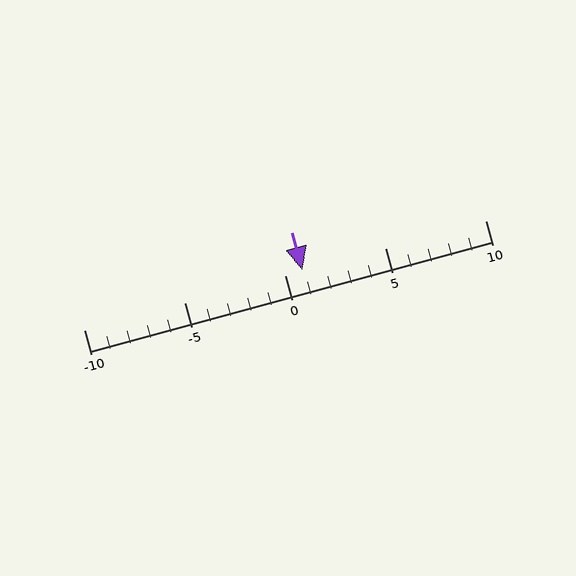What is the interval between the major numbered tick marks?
The major tick marks are spaced 5 units apart.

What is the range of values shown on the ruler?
The ruler shows values from -10 to 10.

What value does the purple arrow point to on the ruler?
The purple arrow points to approximately 1.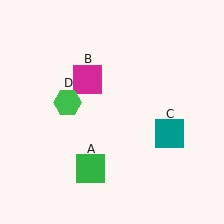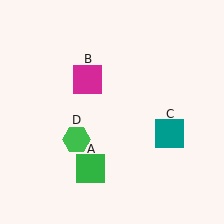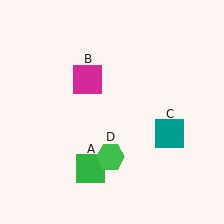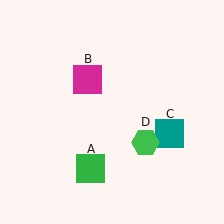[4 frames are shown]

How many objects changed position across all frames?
1 object changed position: green hexagon (object D).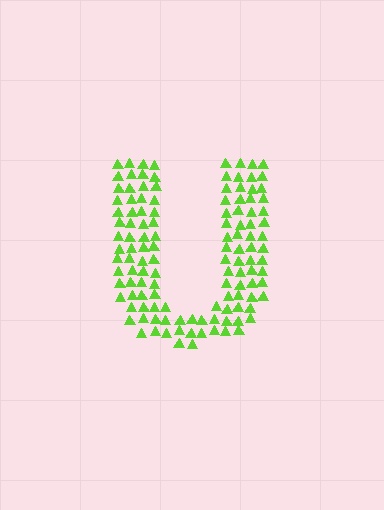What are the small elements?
The small elements are triangles.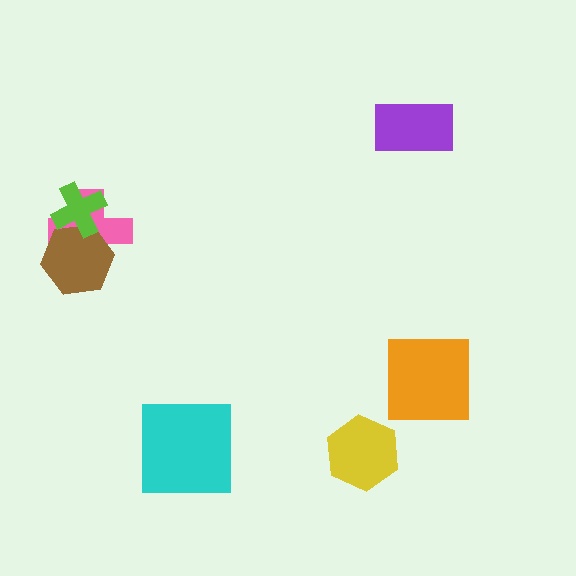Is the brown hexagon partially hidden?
Yes, it is partially covered by another shape.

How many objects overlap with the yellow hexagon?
0 objects overlap with the yellow hexagon.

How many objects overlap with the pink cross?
2 objects overlap with the pink cross.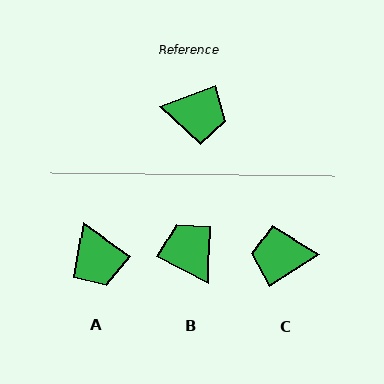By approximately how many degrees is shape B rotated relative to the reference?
Approximately 133 degrees counter-clockwise.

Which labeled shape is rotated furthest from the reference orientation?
C, about 168 degrees away.